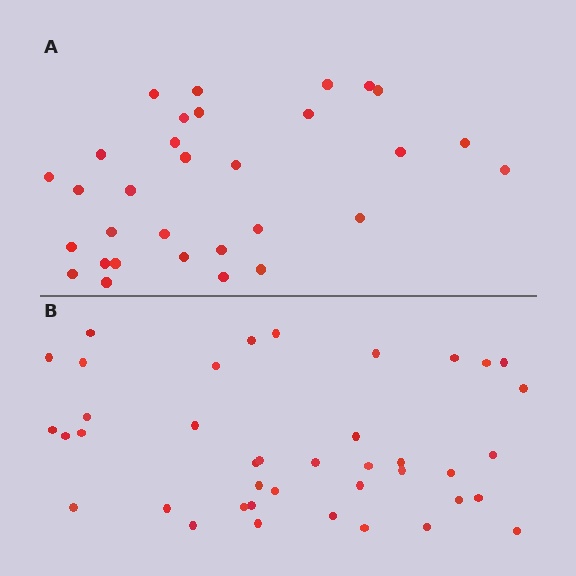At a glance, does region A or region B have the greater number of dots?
Region B (the bottom region) has more dots.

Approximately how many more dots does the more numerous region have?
Region B has roughly 8 or so more dots than region A.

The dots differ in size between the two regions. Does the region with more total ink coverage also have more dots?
No. Region A has more total ink coverage because its dots are larger, but region B actually contains more individual dots. Total area can be misleading — the number of items is what matters here.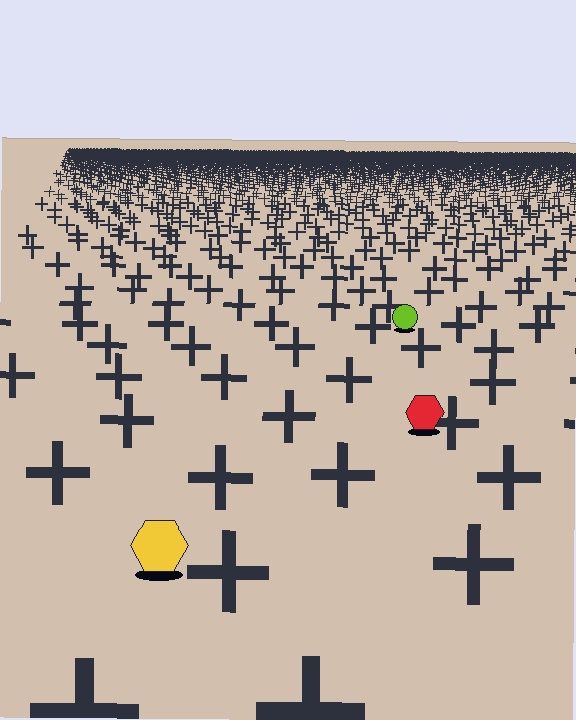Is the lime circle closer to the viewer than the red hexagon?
No. The red hexagon is closer — you can tell from the texture gradient: the ground texture is coarser near it.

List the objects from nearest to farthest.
From nearest to farthest: the yellow hexagon, the red hexagon, the lime circle.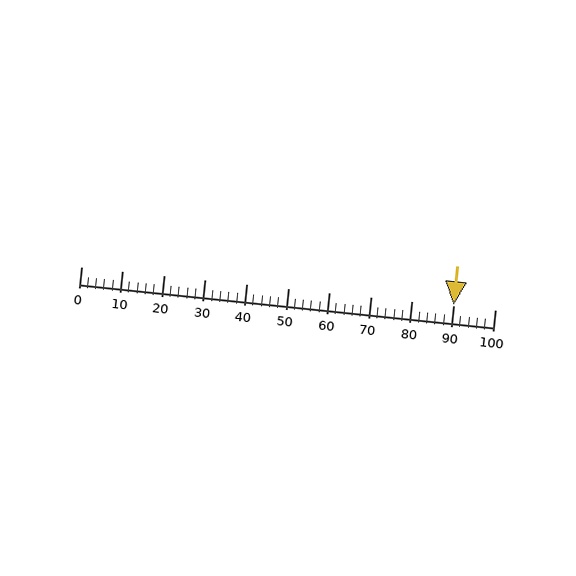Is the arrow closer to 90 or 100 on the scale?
The arrow is closer to 90.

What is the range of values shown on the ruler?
The ruler shows values from 0 to 100.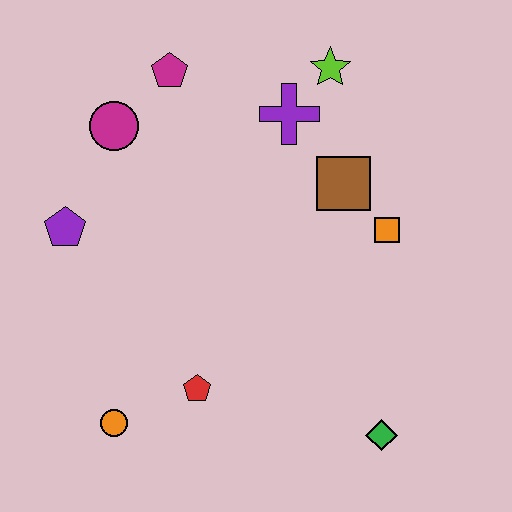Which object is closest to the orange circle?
The red pentagon is closest to the orange circle.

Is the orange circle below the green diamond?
No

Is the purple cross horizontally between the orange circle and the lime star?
Yes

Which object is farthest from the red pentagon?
The lime star is farthest from the red pentagon.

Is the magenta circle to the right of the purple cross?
No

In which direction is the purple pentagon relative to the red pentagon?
The purple pentagon is above the red pentagon.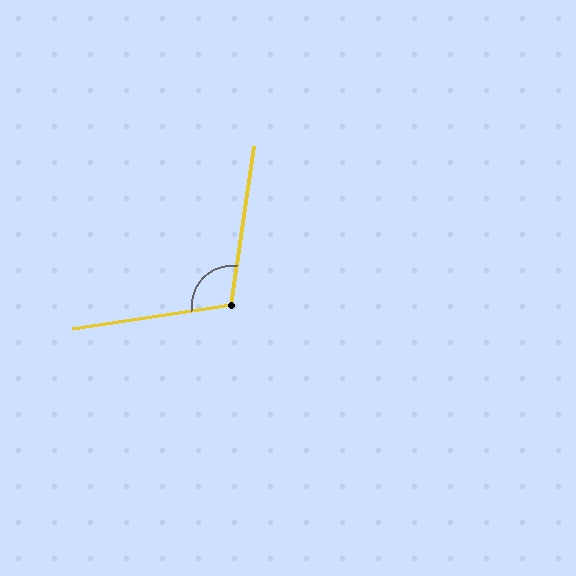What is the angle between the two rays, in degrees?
Approximately 107 degrees.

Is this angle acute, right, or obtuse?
It is obtuse.